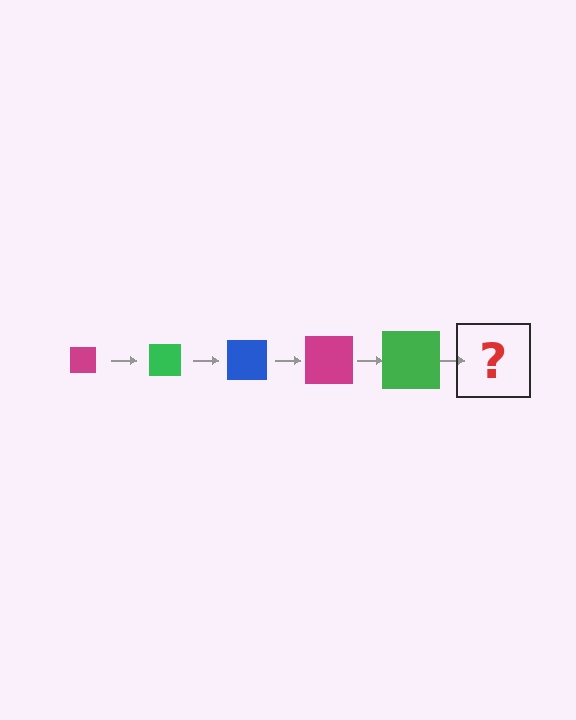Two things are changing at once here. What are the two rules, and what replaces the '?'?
The two rules are that the square grows larger each step and the color cycles through magenta, green, and blue. The '?' should be a blue square, larger than the previous one.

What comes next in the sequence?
The next element should be a blue square, larger than the previous one.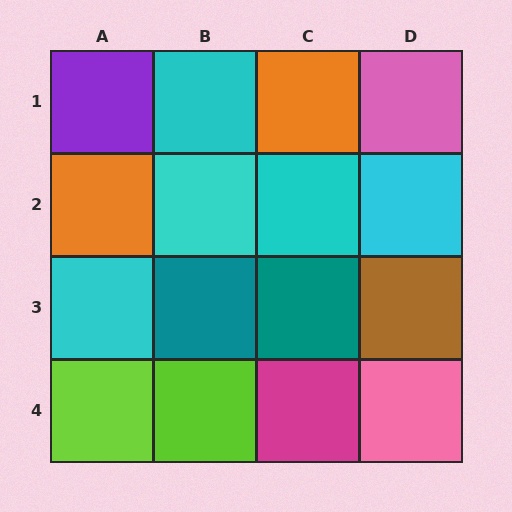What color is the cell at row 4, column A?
Lime.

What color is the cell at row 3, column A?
Cyan.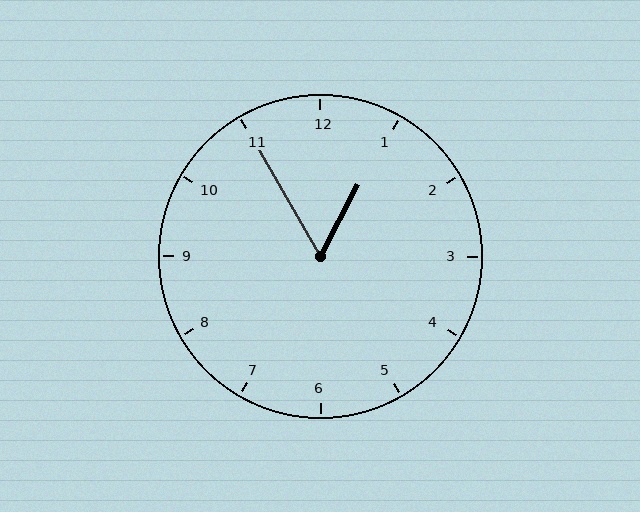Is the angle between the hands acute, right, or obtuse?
It is acute.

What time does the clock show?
12:55.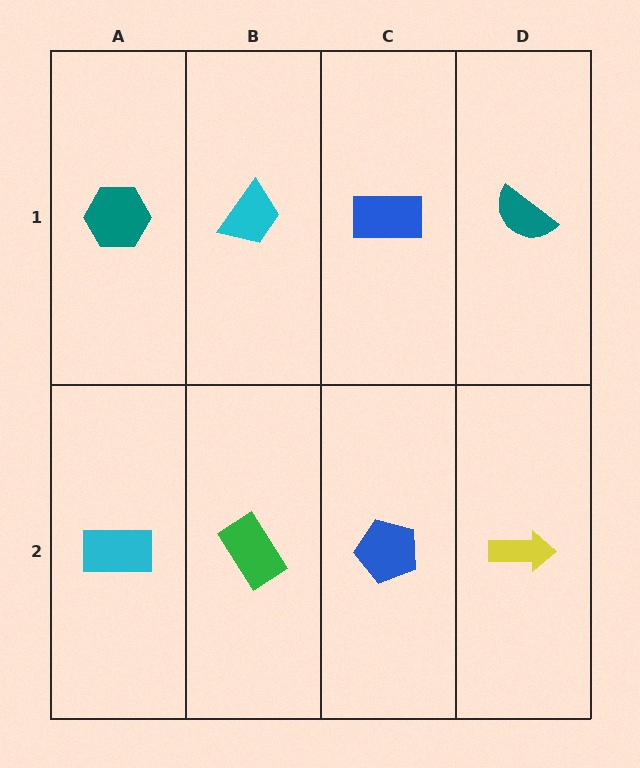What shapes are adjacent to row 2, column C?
A blue rectangle (row 1, column C), a green rectangle (row 2, column B), a yellow arrow (row 2, column D).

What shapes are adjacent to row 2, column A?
A teal hexagon (row 1, column A), a green rectangle (row 2, column B).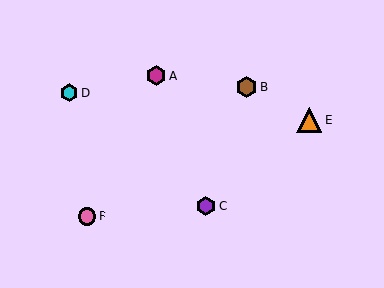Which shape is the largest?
The orange triangle (labeled E) is the largest.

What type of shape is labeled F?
Shape F is a pink circle.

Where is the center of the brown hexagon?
The center of the brown hexagon is at (247, 87).